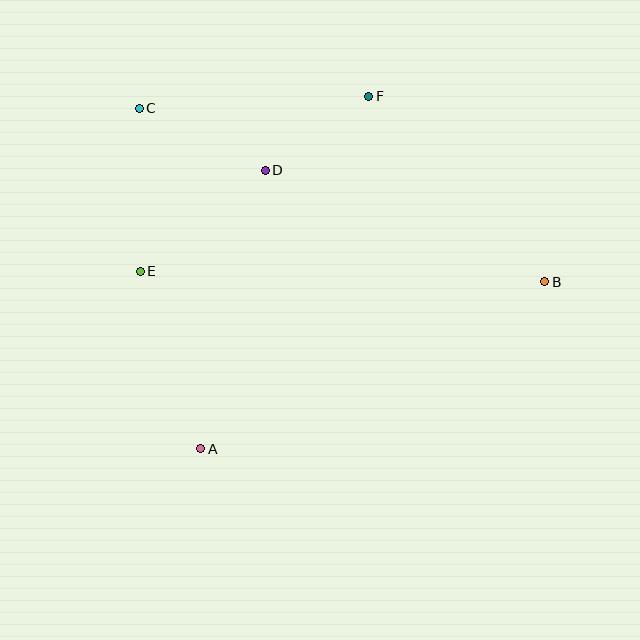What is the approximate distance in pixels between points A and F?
The distance between A and F is approximately 390 pixels.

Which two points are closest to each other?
Points D and F are closest to each other.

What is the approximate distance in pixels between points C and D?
The distance between C and D is approximately 141 pixels.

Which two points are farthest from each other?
Points B and C are farthest from each other.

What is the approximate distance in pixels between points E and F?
The distance between E and F is approximately 288 pixels.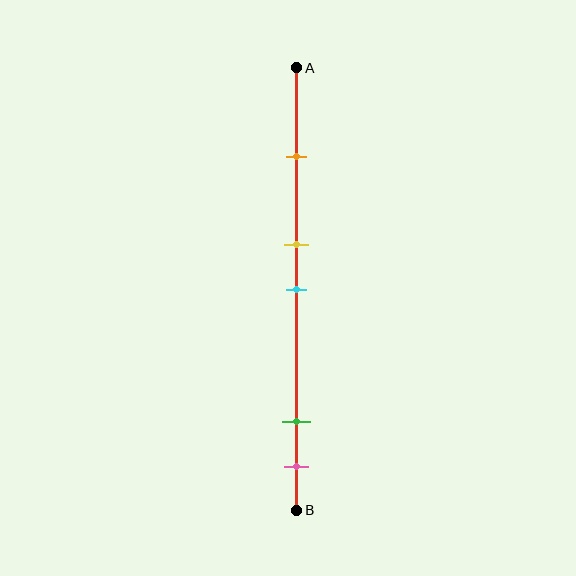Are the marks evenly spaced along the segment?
No, the marks are not evenly spaced.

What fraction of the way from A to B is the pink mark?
The pink mark is approximately 90% (0.9) of the way from A to B.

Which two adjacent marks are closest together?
The yellow and cyan marks are the closest adjacent pair.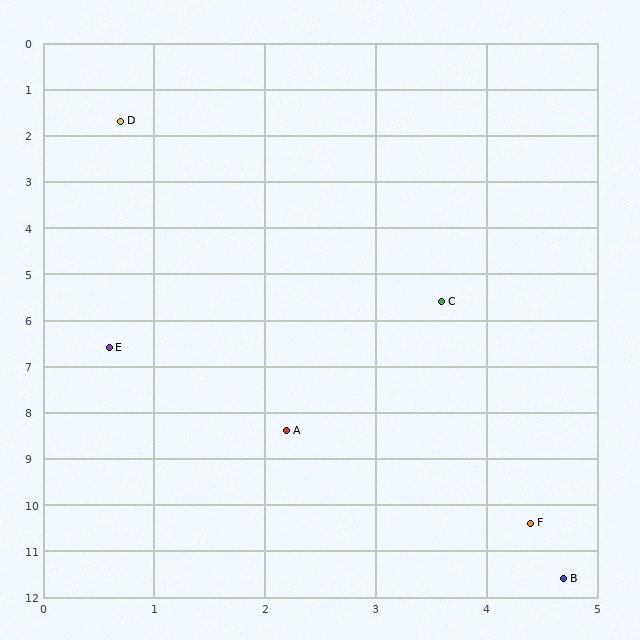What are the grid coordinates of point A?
Point A is at approximately (2.2, 8.4).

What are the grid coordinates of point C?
Point C is at approximately (3.6, 5.6).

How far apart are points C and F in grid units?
Points C and F are about 4.9 grid units apart.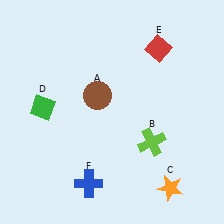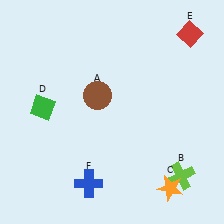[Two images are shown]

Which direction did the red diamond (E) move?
The red diamond (E) moved right.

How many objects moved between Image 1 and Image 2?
2 objects moved between the two images.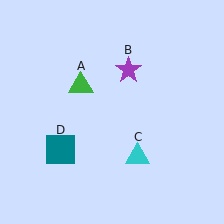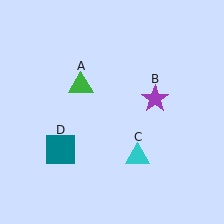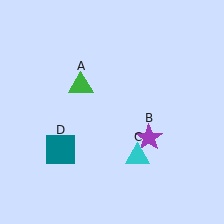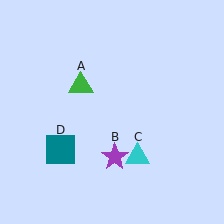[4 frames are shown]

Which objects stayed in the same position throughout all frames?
Green triangle (object A) and cyan triangle (object C) and teal square (object D) remained stationary.